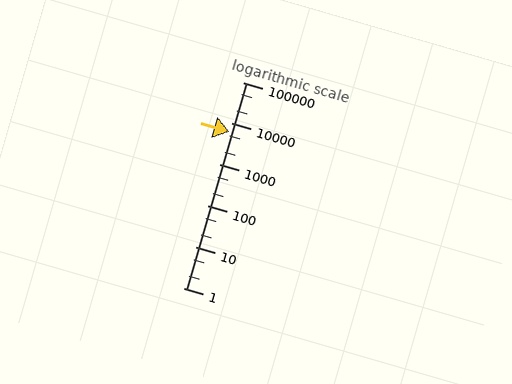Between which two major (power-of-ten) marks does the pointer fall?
The pointer is between 1000 and 10000.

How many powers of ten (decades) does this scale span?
The scale spans 5 decades, from 1 to 100000.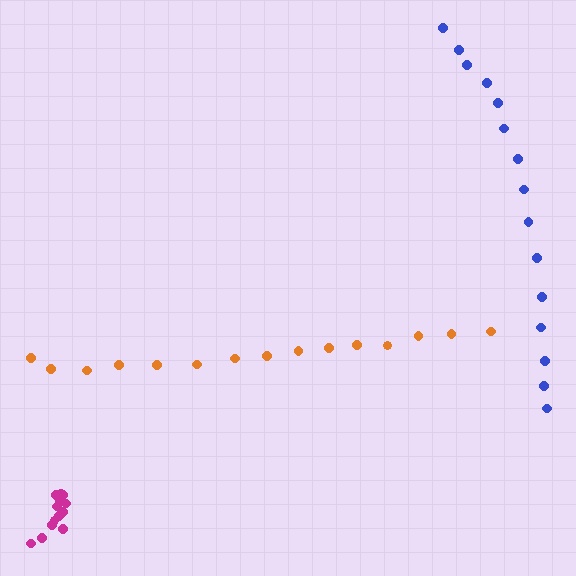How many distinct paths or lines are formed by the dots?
There are 3 distinct paths.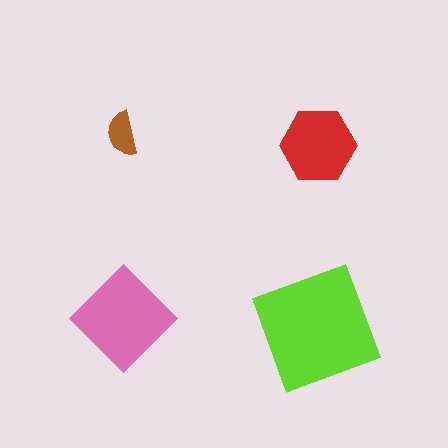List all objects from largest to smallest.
The lime square, the pink diamond, the red hexagon, the brown semicircle.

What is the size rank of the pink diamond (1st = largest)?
2nd.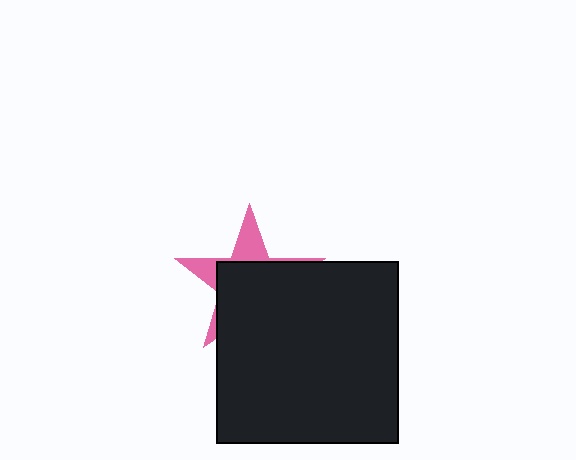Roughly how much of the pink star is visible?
A small part of it is visible (roughly 31%).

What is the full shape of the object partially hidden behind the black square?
The partially hidden object is a pink star.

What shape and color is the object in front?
The object in front is a black square.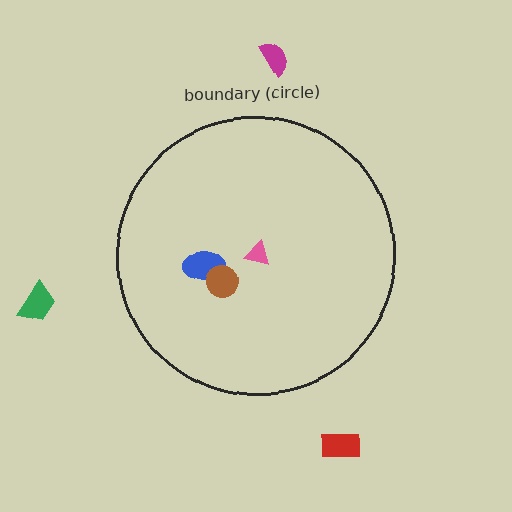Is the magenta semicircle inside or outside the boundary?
Outside.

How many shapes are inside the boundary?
3 inside, 3 outside.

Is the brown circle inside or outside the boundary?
Inside.